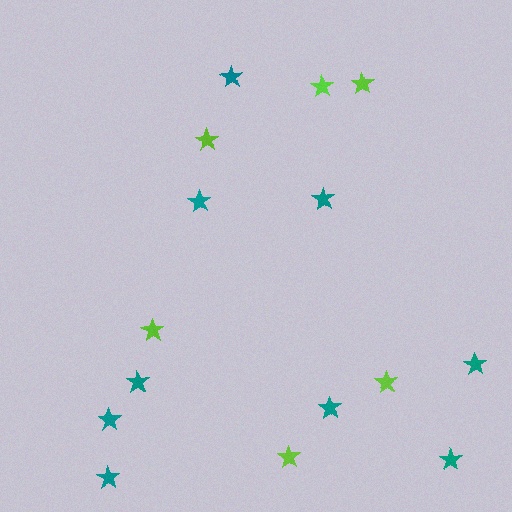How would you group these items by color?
There are 2 groups: one group of teal stars (9) and one group of lime stars (6).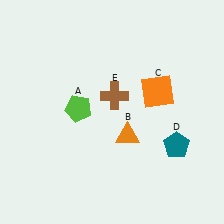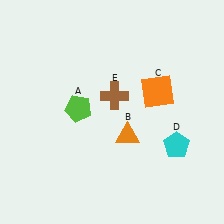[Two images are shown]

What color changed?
The pentagon (D) changed from teal in Image 1 to cyan in Image 2.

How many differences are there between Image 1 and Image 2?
There is 1 difference between the two images.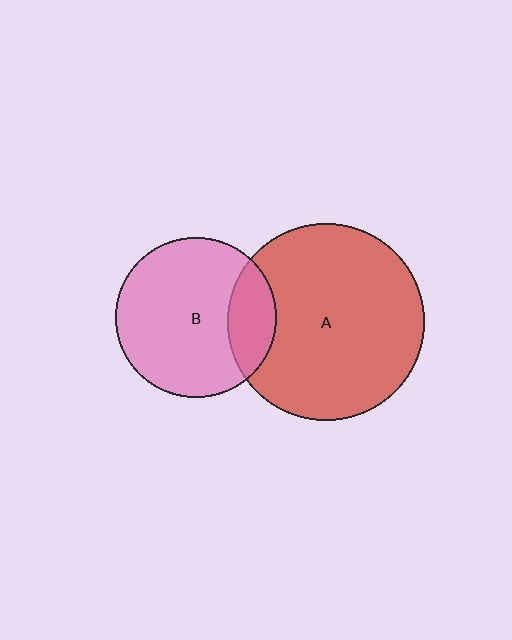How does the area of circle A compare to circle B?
Approximately 1.5 times.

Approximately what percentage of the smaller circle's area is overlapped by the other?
Approximately 20%.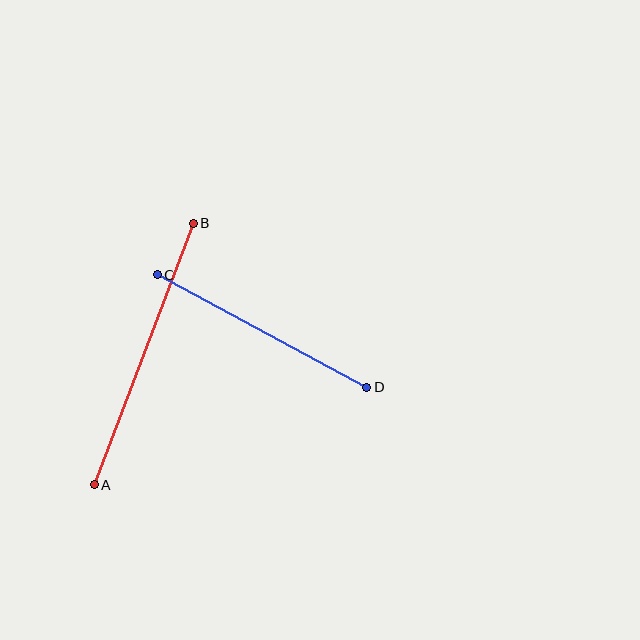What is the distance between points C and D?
The distance is approximately 238 pixels.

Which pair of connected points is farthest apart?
Points A and B are farthest apart.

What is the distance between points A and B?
The distance is approximately 279 pixels.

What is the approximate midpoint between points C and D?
The midpoint is at approximately (262, 331) pixels.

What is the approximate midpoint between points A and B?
The midpoint is at approximately (144, 354) pixels.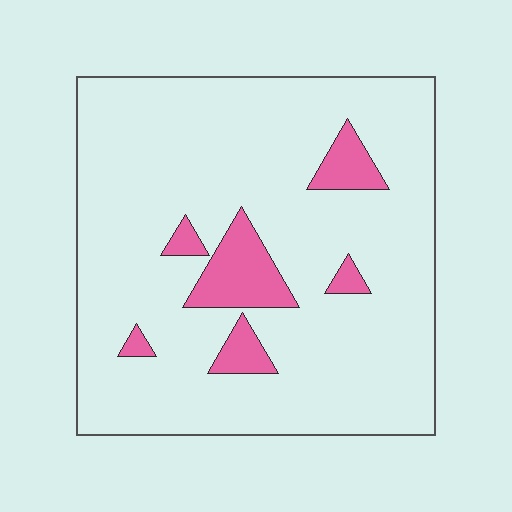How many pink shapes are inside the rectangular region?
6.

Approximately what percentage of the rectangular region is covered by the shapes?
Approximately 10%.